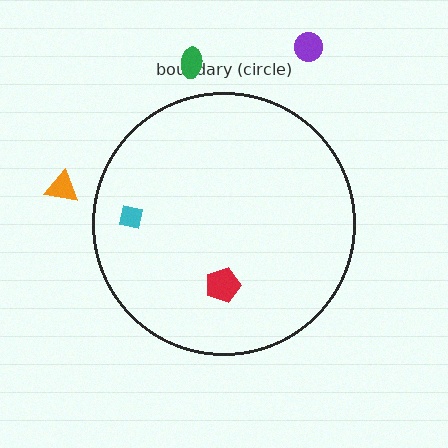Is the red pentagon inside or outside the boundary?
Inside.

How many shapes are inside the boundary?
2 inside, 3 outside.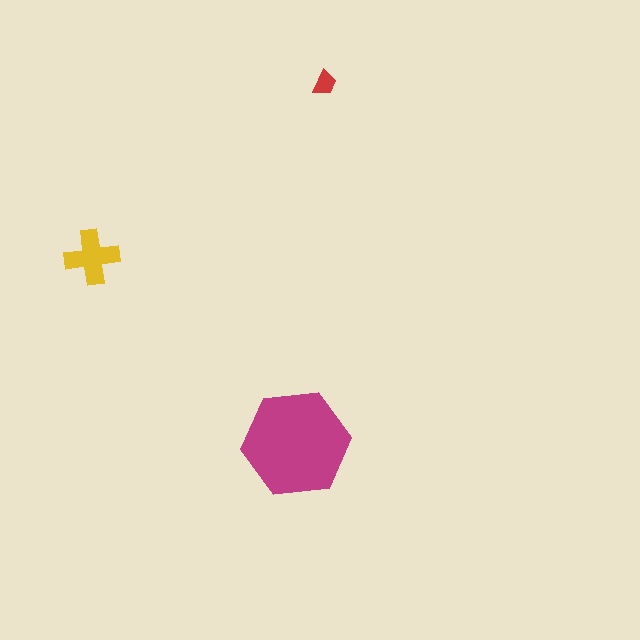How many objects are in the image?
There are 3 objects in the image.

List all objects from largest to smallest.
The magenta hexagon, the yellow cross, the red trapezoid.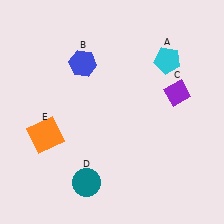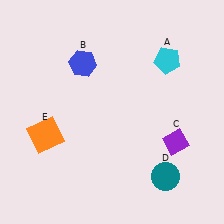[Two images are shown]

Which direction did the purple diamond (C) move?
The purple diamond (C) moved down.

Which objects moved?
The objects that moved are: the purple diamond (C), the teal circle (D).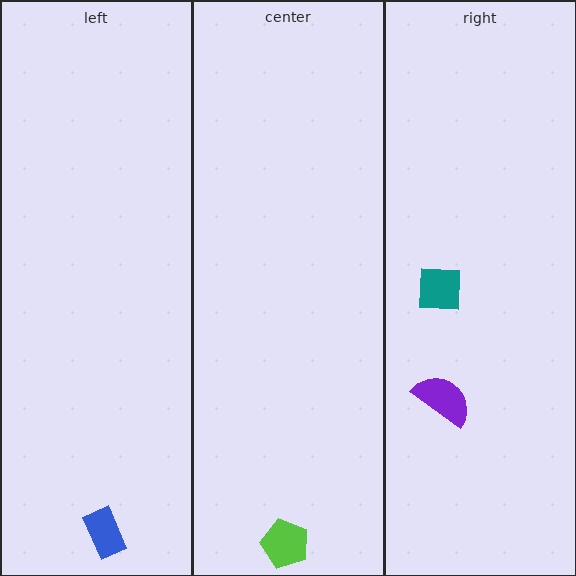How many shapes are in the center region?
1.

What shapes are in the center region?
The lime pentagon.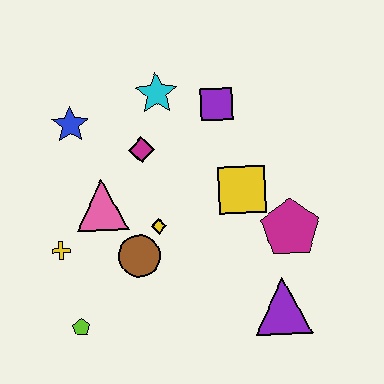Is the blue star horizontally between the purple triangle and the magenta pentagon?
No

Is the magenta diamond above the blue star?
No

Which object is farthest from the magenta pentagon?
The blue star is farthest from the magenta pentagon.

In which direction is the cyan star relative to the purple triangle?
The cyan star is above the purple triangle.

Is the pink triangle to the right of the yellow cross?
Yes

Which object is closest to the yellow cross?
The pink triangle is closest to the yellow cross.